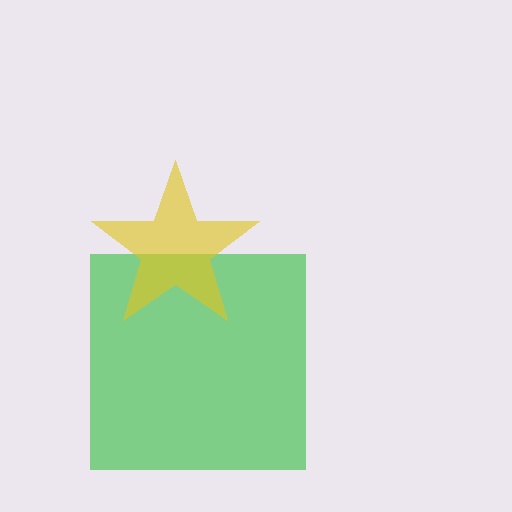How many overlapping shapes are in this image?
There are 2 overlapping shapes in the image.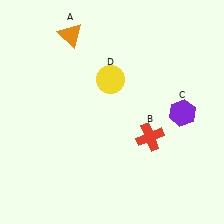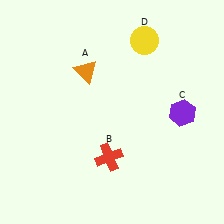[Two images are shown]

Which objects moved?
The objects that moved are: the orange triangle (A), the red cross (B), the yellow circle (D).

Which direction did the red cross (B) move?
The red cross (B) moved left.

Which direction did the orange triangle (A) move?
The orange triangle (A) moved down.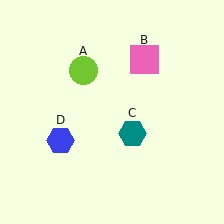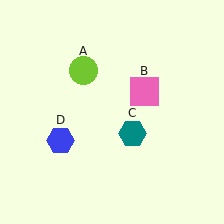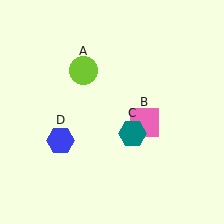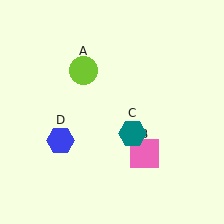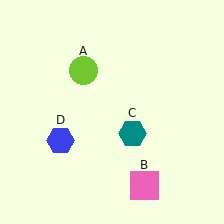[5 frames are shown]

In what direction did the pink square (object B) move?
The pink square (object B) moved down.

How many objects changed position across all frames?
1 object changed position: pink square (object B).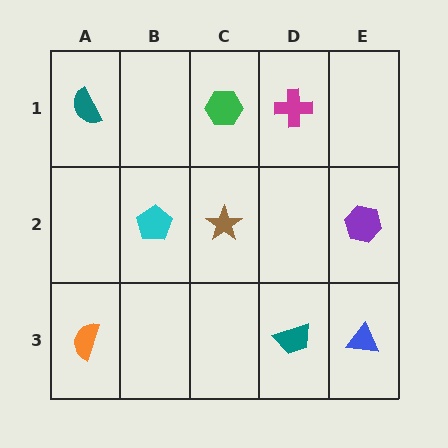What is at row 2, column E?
A purple hexagon.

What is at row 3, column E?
A blue triangle.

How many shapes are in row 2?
3 shapes.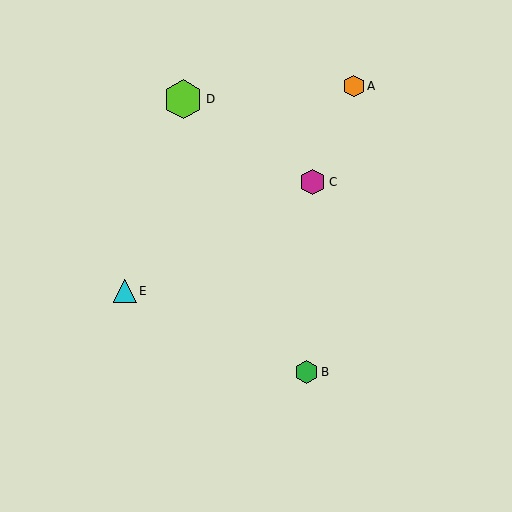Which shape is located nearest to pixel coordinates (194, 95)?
The lime hexagon (labeled D) at (183, 99) is nearest to that location.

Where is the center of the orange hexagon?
The center of the orange hexagon is at (354, 86).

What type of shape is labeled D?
Shape D is a lime hexagon.